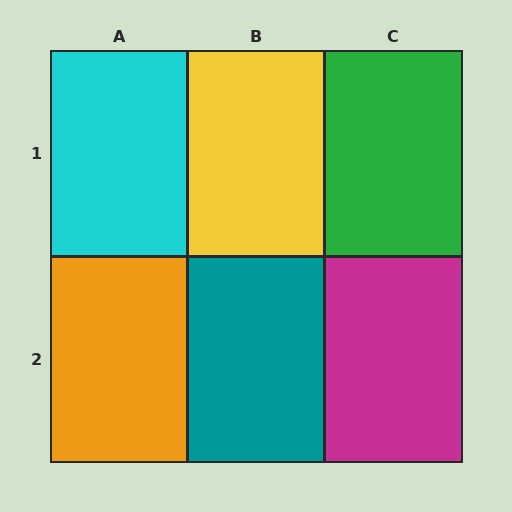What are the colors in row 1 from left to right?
Cyan, yellow, green.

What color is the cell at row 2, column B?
Teal.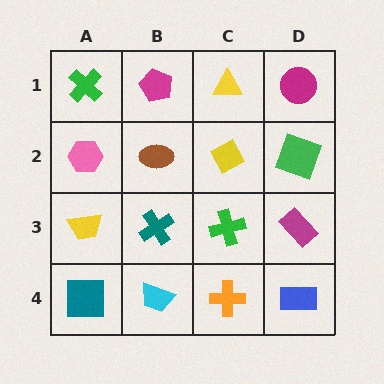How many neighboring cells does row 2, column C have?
4.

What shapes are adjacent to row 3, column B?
A brown ellipse (row 2, column B), a cyan trapezoid (row 4, column B), a yellow trapezoid (row 3, column A), a green cross (row 3, column C).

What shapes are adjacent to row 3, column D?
A green square (row 2, column D), a blue rectangle (row 4, column D), a green cross (row 3, column C).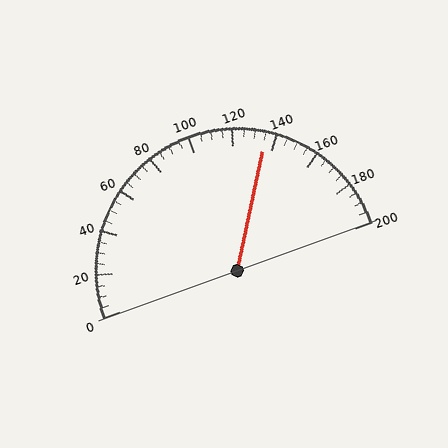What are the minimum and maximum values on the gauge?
The gauge ranges from 0 to 200.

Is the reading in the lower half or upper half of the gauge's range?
The reading is in the upper half of the range (0 to 200).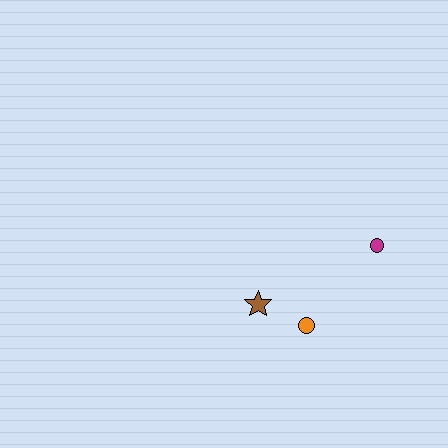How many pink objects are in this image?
There are no pink objects.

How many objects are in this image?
There are 3 objects.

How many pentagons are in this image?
There are no pentagons.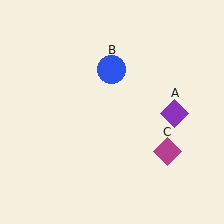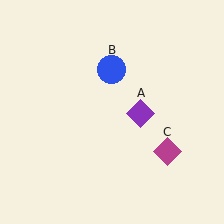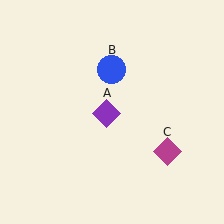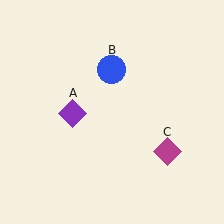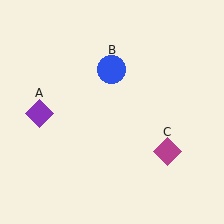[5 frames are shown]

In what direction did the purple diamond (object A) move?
The purple diamond (object A) moved left.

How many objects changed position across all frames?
1 object changed position: purple diamond (object A).